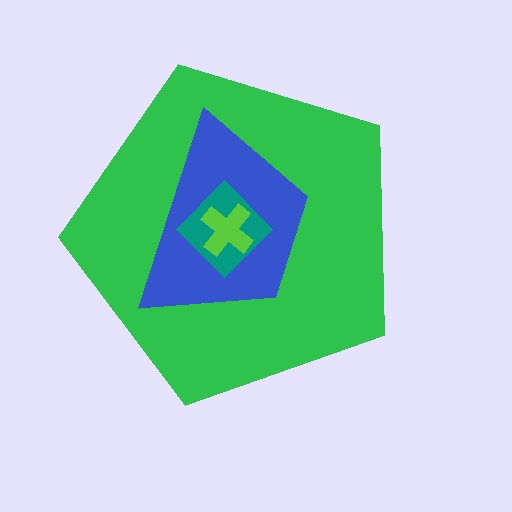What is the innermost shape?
The lime cross.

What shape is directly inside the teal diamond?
The lime cross.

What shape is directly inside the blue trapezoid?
The teal diamond.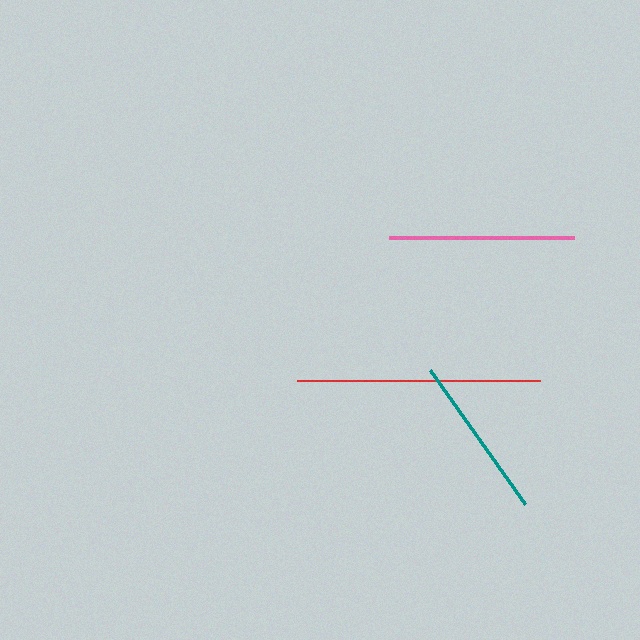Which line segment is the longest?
The red line is the longest at approximately 243 pixels.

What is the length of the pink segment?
The pink segment is approximately 185 pixels long.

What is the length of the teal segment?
The teal segment is approximately 164 pixels long.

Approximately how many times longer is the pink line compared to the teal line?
The pink line is approximately 1.1 times the length of the teal line.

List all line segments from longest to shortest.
From longest to shortest: red, pink, teal.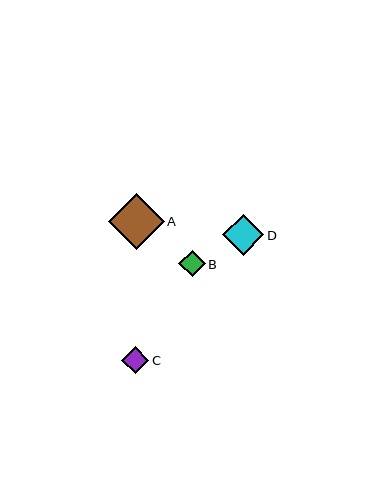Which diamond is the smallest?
Diamond B is the smallest with a size of approximately 26 pixels.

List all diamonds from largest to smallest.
From largest to smallest: A, D, C, B.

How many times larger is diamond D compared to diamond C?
Diamond D is approximately 1.5 times the size of diamond C.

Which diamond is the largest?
Diamond A is the largest with a size of approximately 56 pixels.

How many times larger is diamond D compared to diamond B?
Diamond D is approximately 1.6 times the size of diamond B.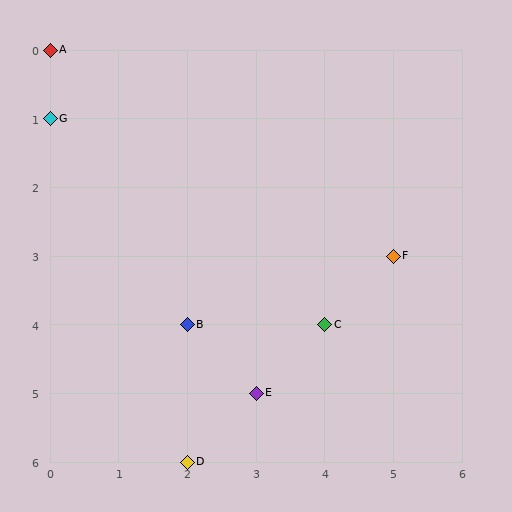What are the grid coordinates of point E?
Point E is at grid coordinates (3, 5).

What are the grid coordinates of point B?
Point B is at grid coordinates (2, 4).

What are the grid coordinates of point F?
Point F is at grid coordinates (5, 3).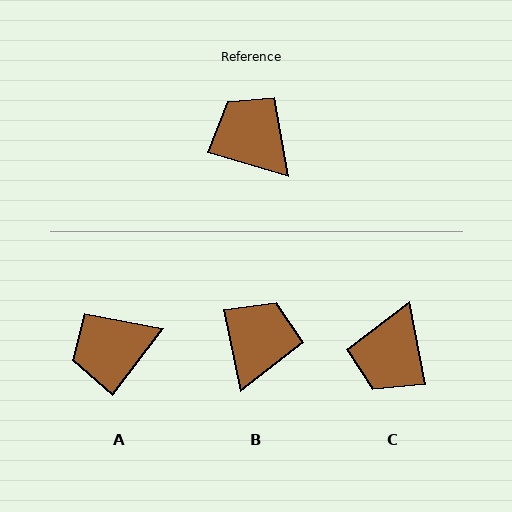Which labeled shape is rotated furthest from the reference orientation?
C, about 117 degrees away.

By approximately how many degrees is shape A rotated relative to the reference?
Approximately 70 degrees counter-clockwise.